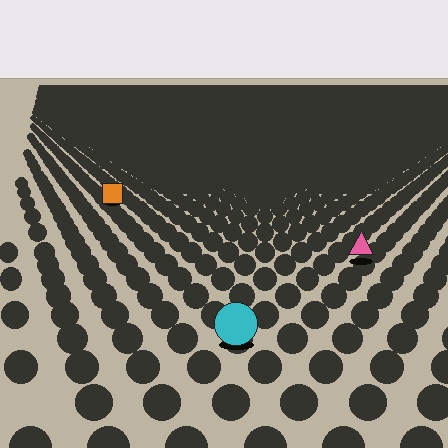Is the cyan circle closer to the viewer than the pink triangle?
Yes. The cyan circle is closer — you can tell from the texture gradient: the ground texture is coarser near it.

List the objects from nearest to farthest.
From nearest to farthest: the cyan circle, the pink triangle, the orange square.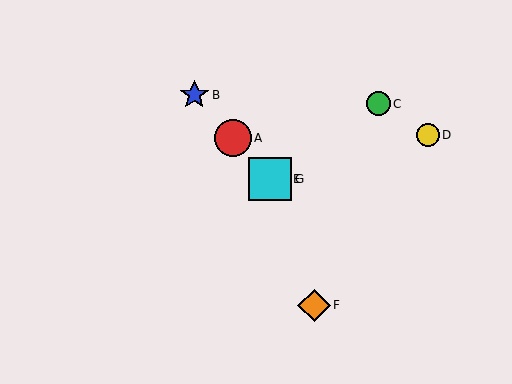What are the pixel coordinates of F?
Object F is at (314, 305).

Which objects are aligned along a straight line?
Objects A, B, E, G are aligned along a straight line.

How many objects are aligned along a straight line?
4 objects (A, B, E, G) are aligned along a straight line.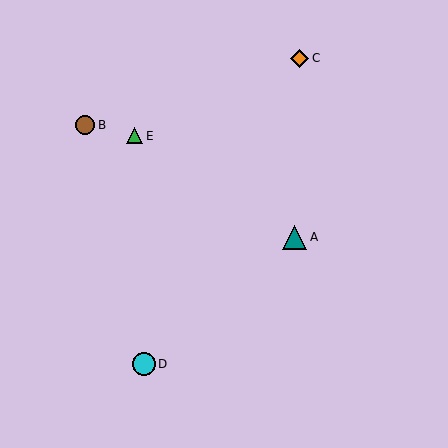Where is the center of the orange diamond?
The center of the orange diamond is at (300, 58).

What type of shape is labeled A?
Shape A is a teal triangle.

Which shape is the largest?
The teal triangle (labeled A) is the largest.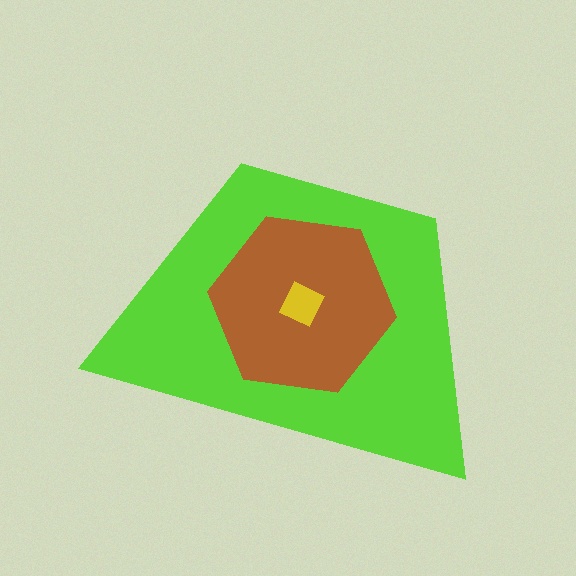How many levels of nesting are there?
3.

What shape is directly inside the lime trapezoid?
The brown hexagon.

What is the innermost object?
The yellow diamond.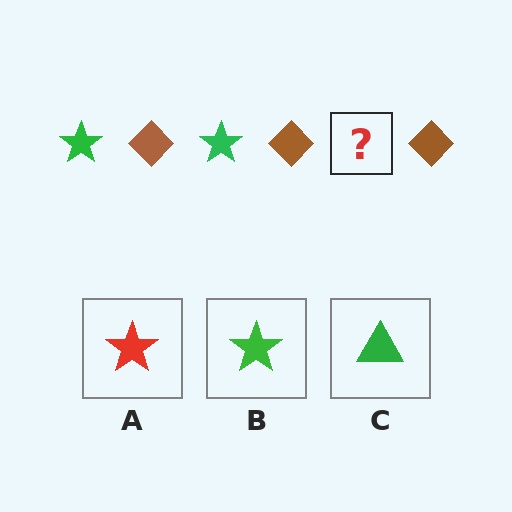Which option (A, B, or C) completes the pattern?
B.